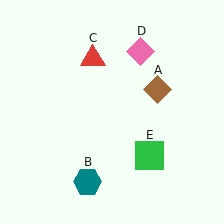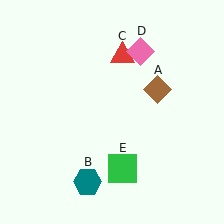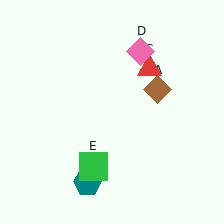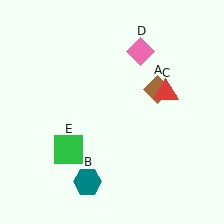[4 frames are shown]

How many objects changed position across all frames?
2 objects changed position: red triangle (object C), green square (object E).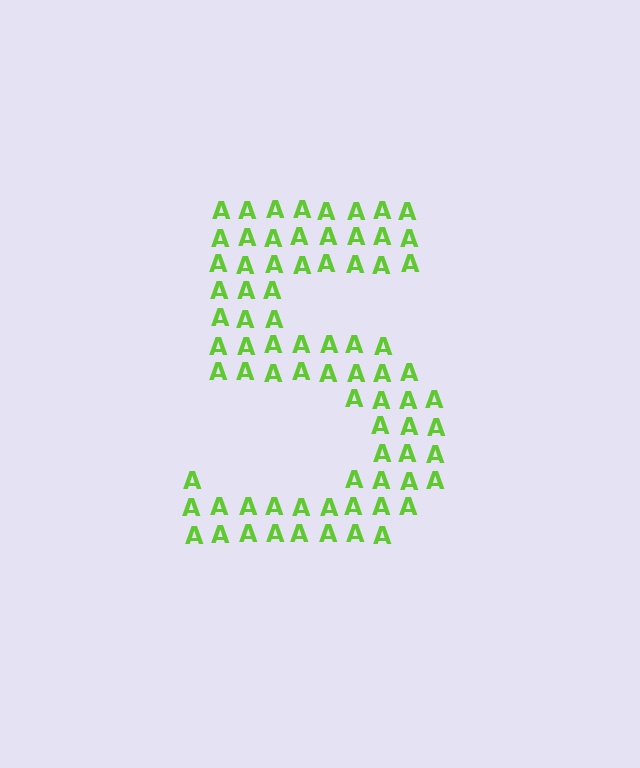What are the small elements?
The small elements are letter A's.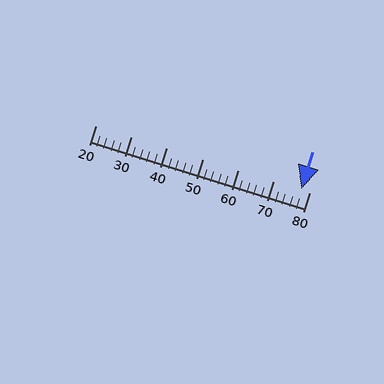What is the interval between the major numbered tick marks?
The major tick marks are spaced 10 units apart.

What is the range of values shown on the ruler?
The ruler shows values from 20 to 80.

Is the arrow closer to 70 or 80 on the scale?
The arrow is closer to 80.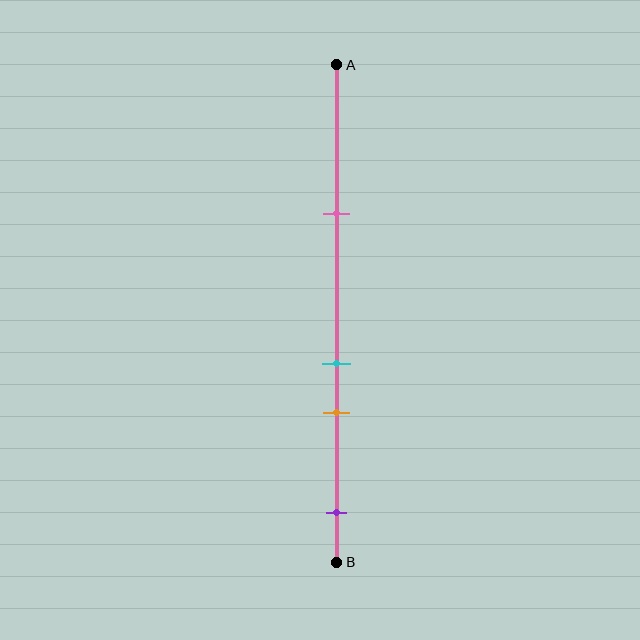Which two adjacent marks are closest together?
The cyan and orange marks are the closest adjacent pair.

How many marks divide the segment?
There are 4 marks dividing the segment.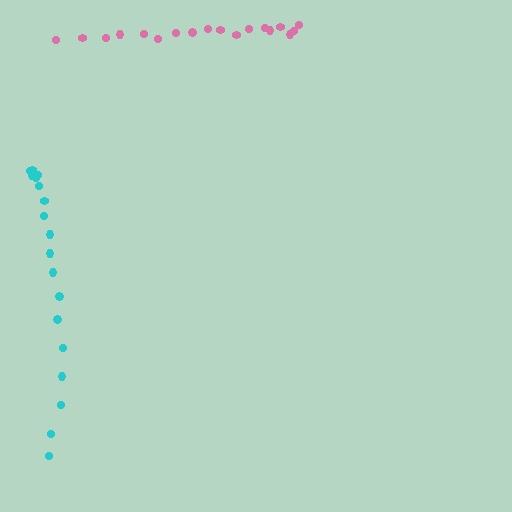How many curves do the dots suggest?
There are 2 distinct paths.